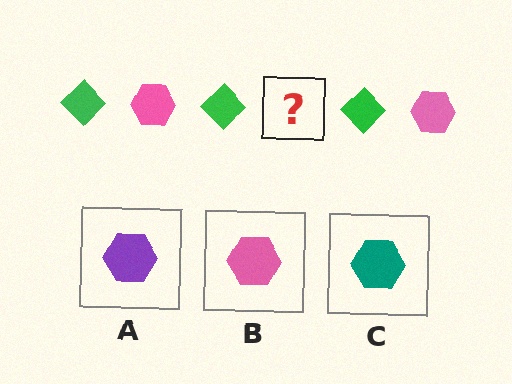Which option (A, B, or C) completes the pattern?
B.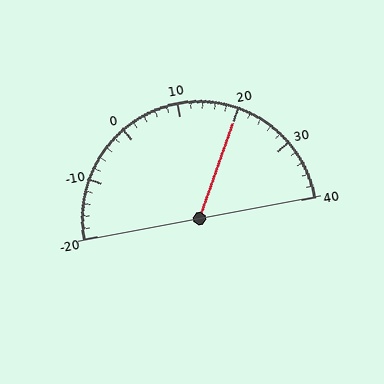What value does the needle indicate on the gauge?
The needle indicates approximately 20.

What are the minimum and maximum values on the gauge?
The gauge ranges from -20 to 40.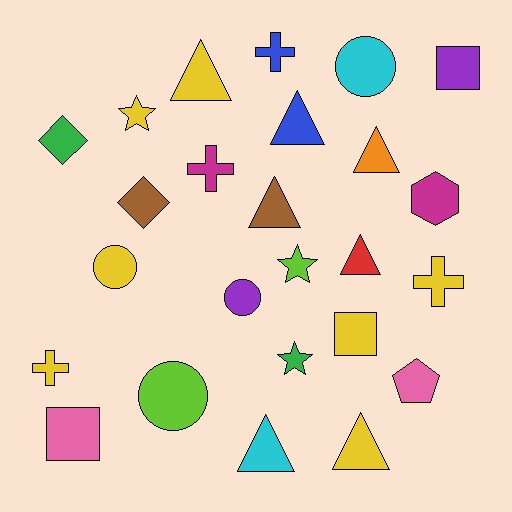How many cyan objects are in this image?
There are 2 cyan objects.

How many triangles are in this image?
There are 7 triangles.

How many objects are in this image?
There are 25 objects.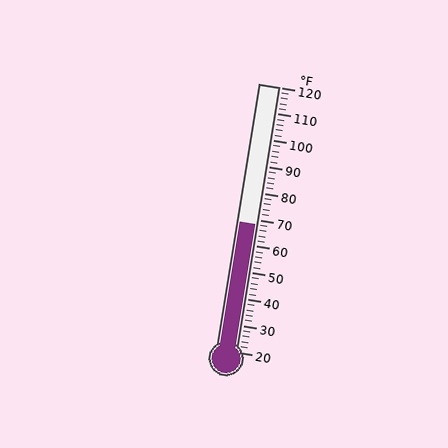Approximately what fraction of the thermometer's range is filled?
The thermometer is filled to approximately 50% of its range.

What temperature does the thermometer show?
The thermometer shows approximately 68°F.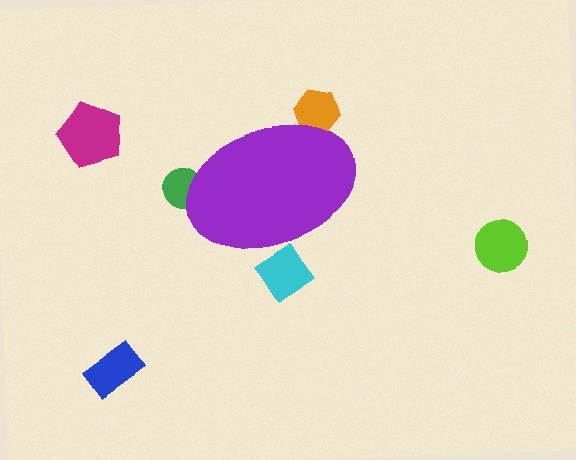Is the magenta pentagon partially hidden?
No, the magenta pentagon is fully visible.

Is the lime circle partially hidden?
No, the lime circle is fully visible.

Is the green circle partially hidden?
Yes, the green circle is partially hidden behind the purple ellipse.